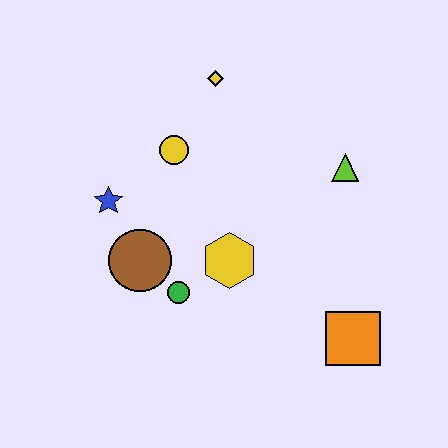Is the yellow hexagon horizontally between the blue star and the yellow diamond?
No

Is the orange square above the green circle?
No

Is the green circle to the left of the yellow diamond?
Yes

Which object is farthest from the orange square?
The yellow diamond is farthest from the orange square.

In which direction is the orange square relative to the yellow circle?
The orange square is below the yellow circle.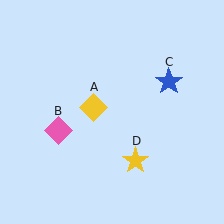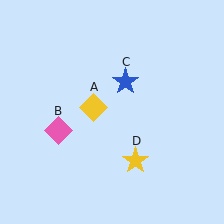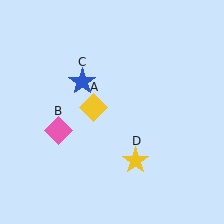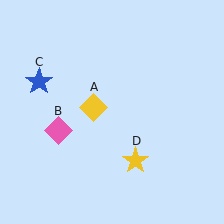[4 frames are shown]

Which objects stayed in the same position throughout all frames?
Yellow diamond (object A) and pink diamond (object B) and yellow star (object D) remained stationary.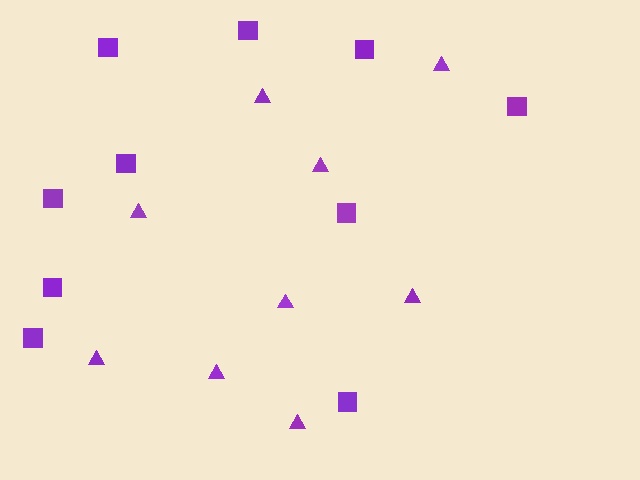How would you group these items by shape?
There are 2 groups: one group of triangles (9) and one group of squares (10).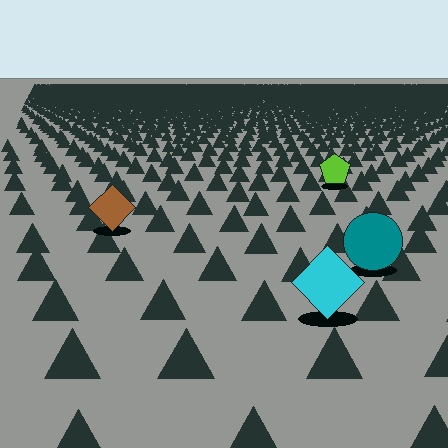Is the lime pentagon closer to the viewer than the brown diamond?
No. The brown diamond is closer — you can tell from the texture gradient: the ground texture is coarser near it.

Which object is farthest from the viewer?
The lime pentagon is farthest from the viewer. It appears smaller and the ground texture around it is denser.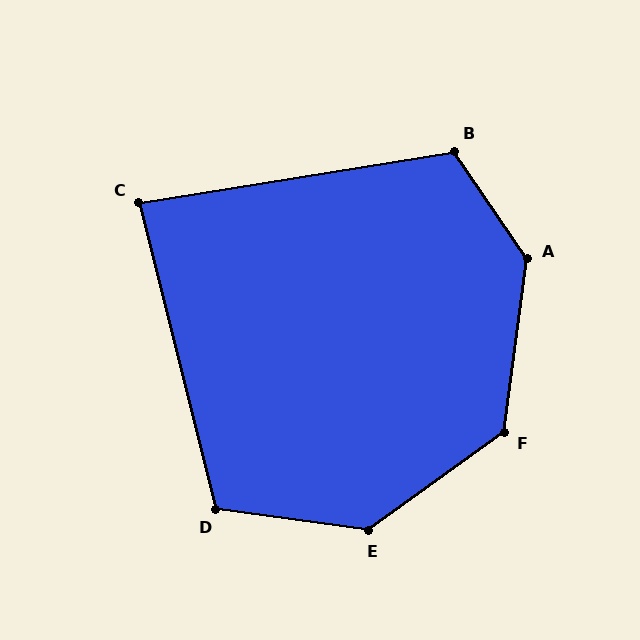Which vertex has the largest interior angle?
A, at approximately 139 degrees.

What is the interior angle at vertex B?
Approximately 115 degrees (obtuse).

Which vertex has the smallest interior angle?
C, at approximately 85 degrees.